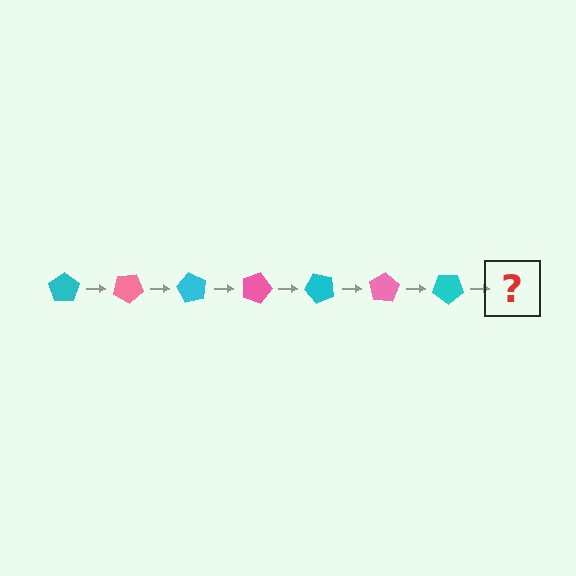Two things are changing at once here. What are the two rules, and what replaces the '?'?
The two rules are that it rotates 30 degrees each step and the color cycles through cyan and pink. The '?' should be a pink pentagon, rotated 210 degrees from the start.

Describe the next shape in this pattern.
It should be a pink pentagon, rotated 210 degrees from the start.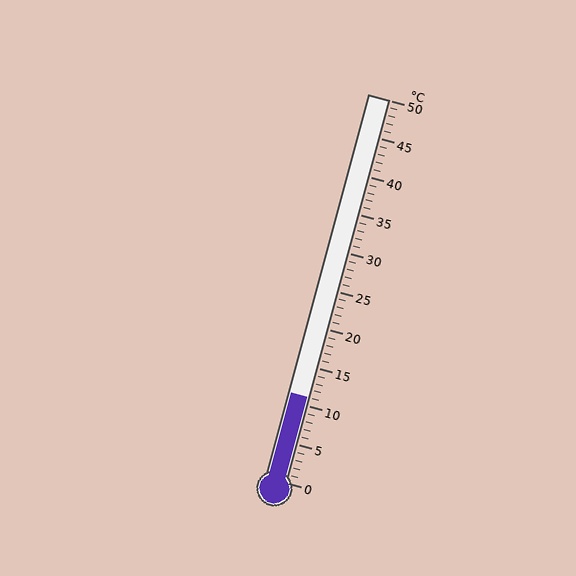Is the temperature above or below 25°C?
The temperature is below 25°C.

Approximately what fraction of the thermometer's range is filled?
The thermometer is filled to approximately 20% of its range.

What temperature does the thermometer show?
The thermometer shows approximately 11°C.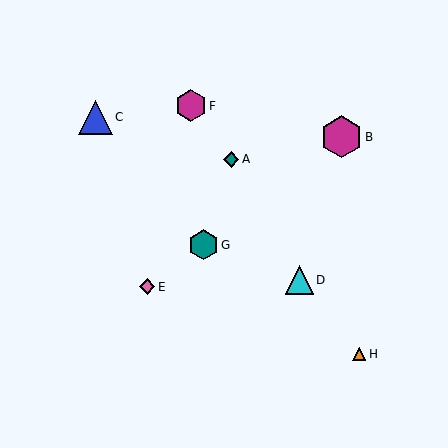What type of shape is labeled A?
Shape A is a teal diamond.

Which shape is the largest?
The magenta hexagon (labeled B) is the largest.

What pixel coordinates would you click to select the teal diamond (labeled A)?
Click at (231, 159) to select the teal diamond A.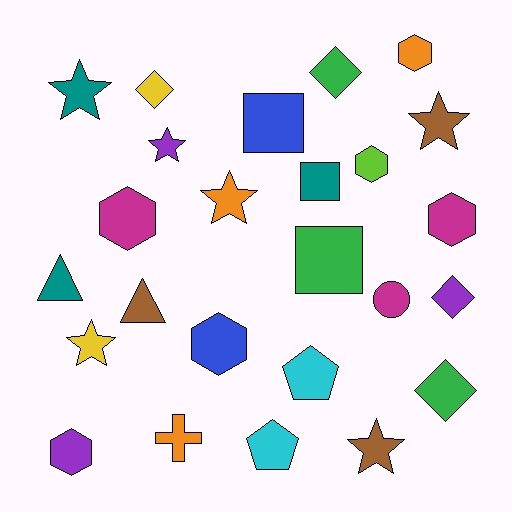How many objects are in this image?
There are 25 objects.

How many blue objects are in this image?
There are 2 blue objects.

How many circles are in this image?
There is 1 circle.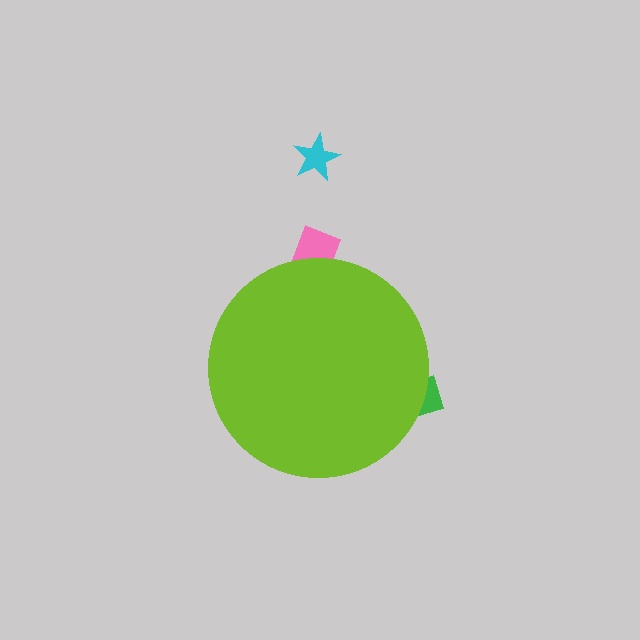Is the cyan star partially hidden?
No, the cyan star is fully visible.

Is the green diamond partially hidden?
Yes, the green diamond is partially hidden behind the lime circle.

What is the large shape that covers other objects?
A lime circle.